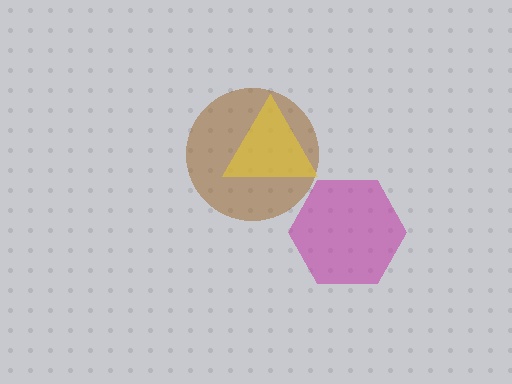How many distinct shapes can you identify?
There are 3 distinct shapes: a magenta hexagon, a brown circle, a yellow triangle.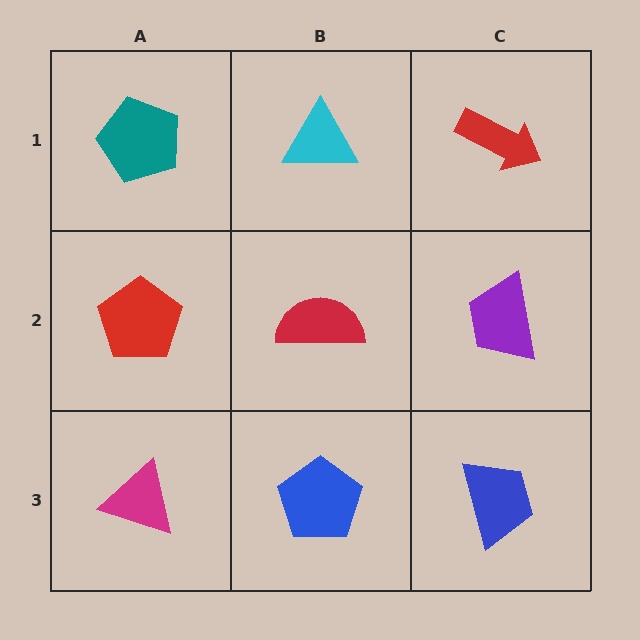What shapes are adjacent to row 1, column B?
A red semicircle (row 2, column B), a teal pentagon (row 1, column A), a red arrow (row 1, column C).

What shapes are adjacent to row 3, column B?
A red semicircle (row 2, column B), a magenta triangle (row 3, column A), a blue trapezoid (row 3, column C).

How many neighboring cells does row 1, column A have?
2.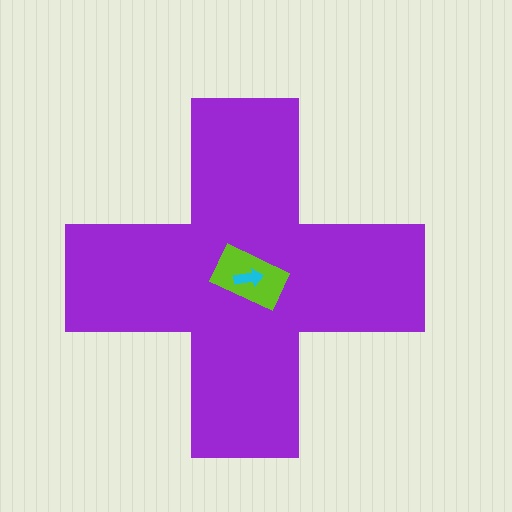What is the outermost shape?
The purple cross.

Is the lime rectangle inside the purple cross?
Yes.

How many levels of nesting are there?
3.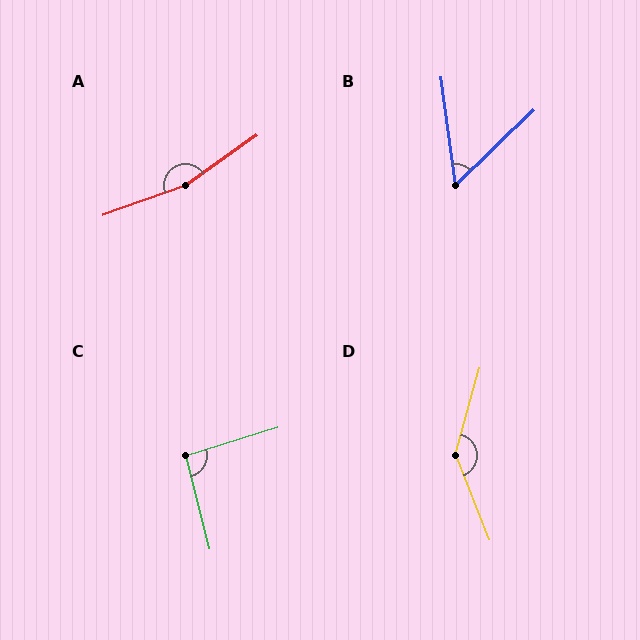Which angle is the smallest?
B, at approximately 54 degrees.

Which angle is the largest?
A, at approximately 165 degrees.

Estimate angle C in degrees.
Approximately 93 degrees.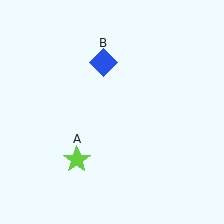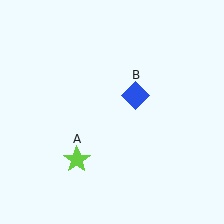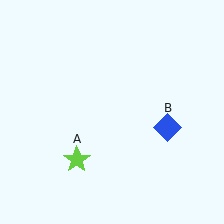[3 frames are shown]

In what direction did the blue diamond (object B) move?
The blue diamond (object B) moved down and to the right.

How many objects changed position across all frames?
1 object changed position: blue diamond (object B).